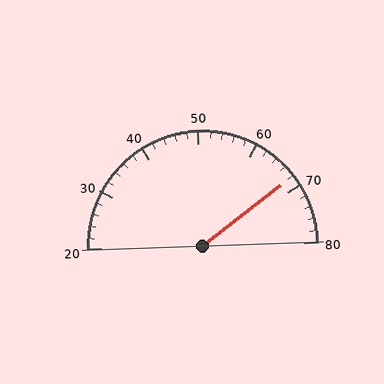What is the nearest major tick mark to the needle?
The nearest major tick mark is 70.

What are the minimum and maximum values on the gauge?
The gauge ranges from 20 to 80.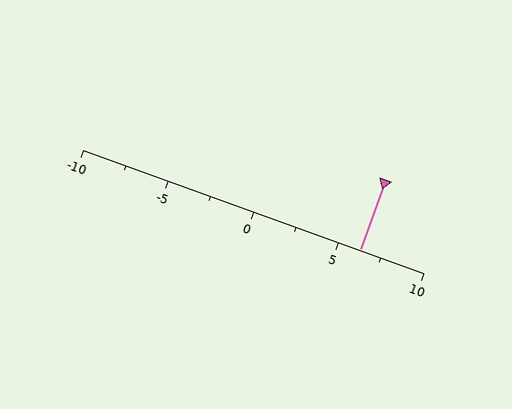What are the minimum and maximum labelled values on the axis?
The axis runs from -10 to 10.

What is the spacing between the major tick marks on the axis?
The major ticks are spaced 5 apart.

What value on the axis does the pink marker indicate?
The marker indicates approximately 6.2.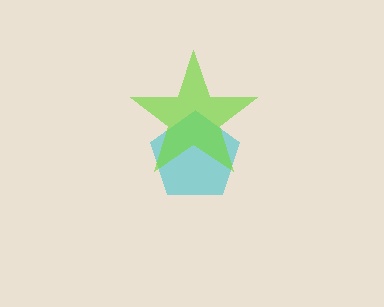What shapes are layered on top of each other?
The layered shapes are: a cyan pentagon, a lime star.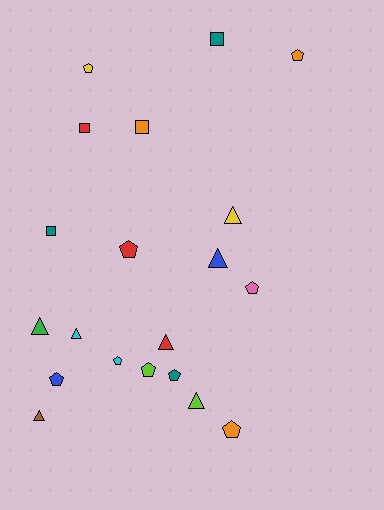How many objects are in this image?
There are 20 objects.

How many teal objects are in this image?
There are 3 teal objects.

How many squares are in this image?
There are 4 squares.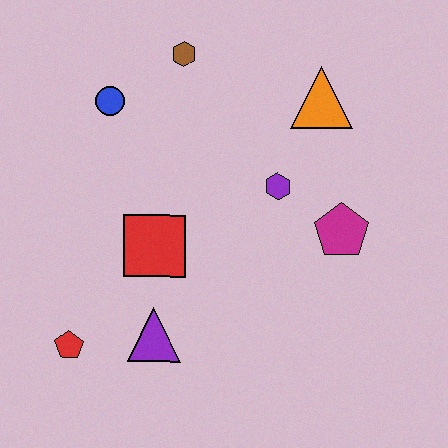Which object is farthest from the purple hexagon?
The red pentagon is farthest from the purple hexagon.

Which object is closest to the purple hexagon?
The magenta pentagon is closest to the purple hexagon.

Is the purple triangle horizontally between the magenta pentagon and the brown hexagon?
No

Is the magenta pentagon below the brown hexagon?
Yes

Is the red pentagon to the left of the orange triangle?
Yes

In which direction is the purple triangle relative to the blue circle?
The purple triangle is below the blue circle.